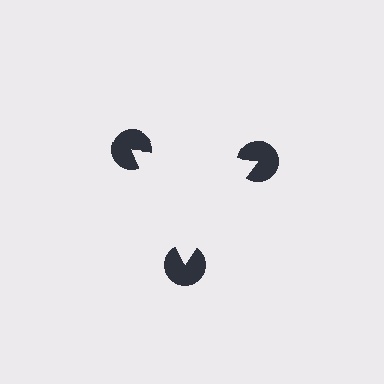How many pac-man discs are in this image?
There are 3 — one at each vertex of the illusory triangle.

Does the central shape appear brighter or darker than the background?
It typically appears slightly brighter than the background, even though no actual brightness change is drawn.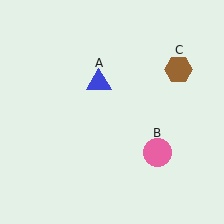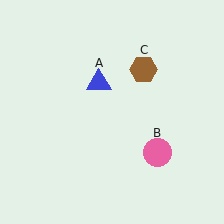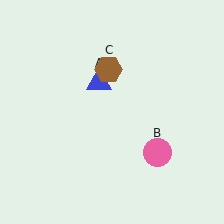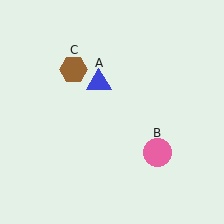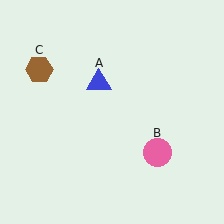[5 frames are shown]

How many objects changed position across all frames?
1 object changed position: brown hexagon (object C).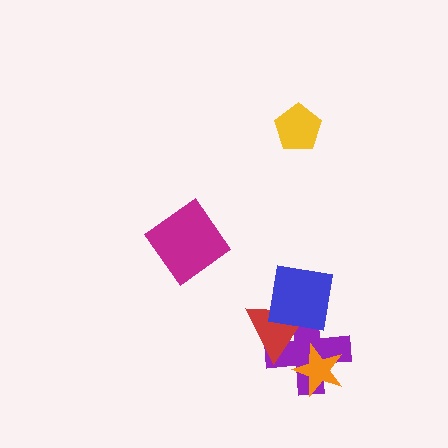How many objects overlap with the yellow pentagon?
0 objects overlap with the yellow pentagon.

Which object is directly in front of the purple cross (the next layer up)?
The red triangle is directly in front of the purple cross.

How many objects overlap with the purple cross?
3 objects overlap with the purple cross.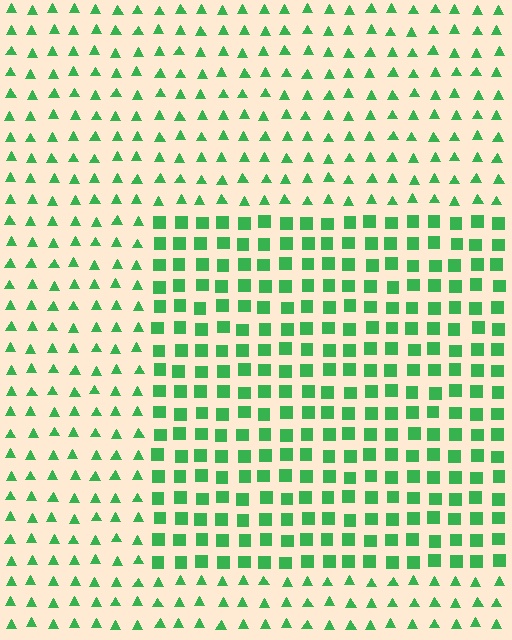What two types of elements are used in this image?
The image uses squares inside the rectangle region and triangles outside it.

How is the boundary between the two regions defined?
The boundary is defined by a change in element shape: squares inside vs. triangles outside. All elements share the same color and spacing.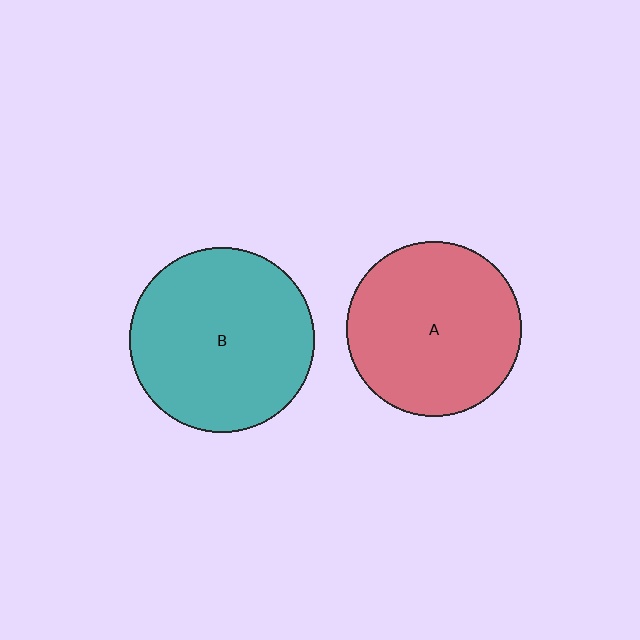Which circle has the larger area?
Circle B (teal).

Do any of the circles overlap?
No, none of the circles overlap.